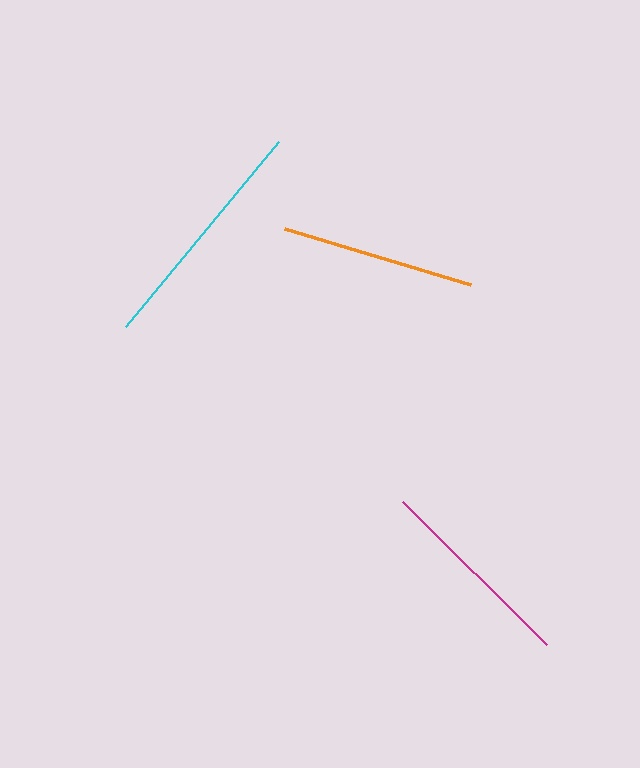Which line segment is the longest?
The cyan line is the longest at approximately 240 pixels.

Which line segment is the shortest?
The orange line is the shortest at approximately 194 pixels.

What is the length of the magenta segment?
The magenta segment is approximately 203 pixels long.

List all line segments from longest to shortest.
From longest to shortest: cyan, magenta, orange.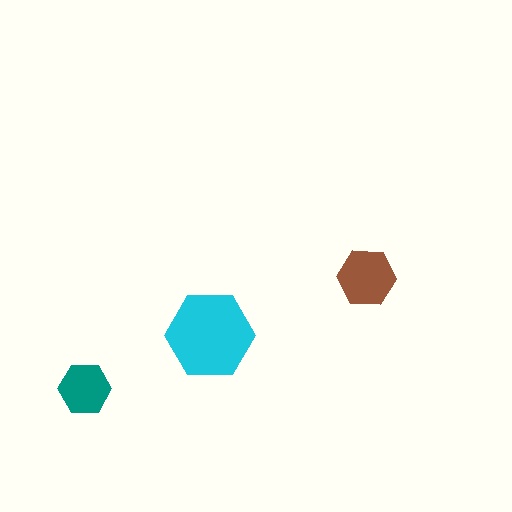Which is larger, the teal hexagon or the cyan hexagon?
The cyan one.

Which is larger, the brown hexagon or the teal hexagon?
The brown one.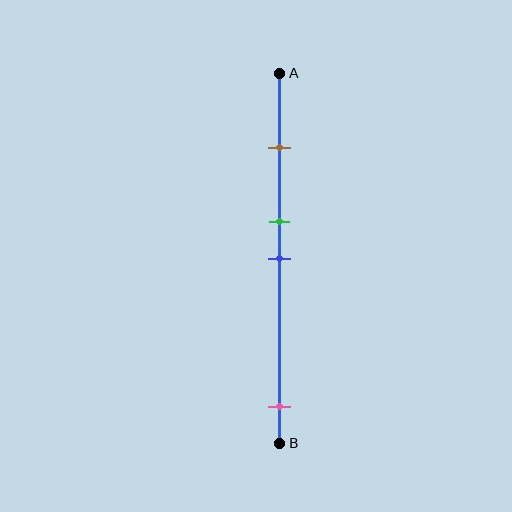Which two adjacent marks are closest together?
The green and blue marks are the closest adjacent pair.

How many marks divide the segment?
There are 4 marks dividing the segment.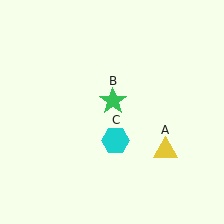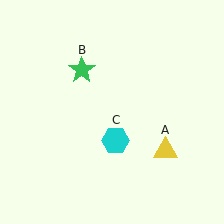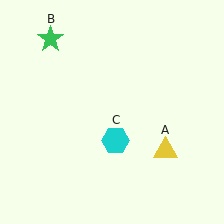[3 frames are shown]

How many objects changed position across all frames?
1 object changed position: green star (object B).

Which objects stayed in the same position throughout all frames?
Yellow triangle (object A) and cyan hexagon (object C) remained stationary.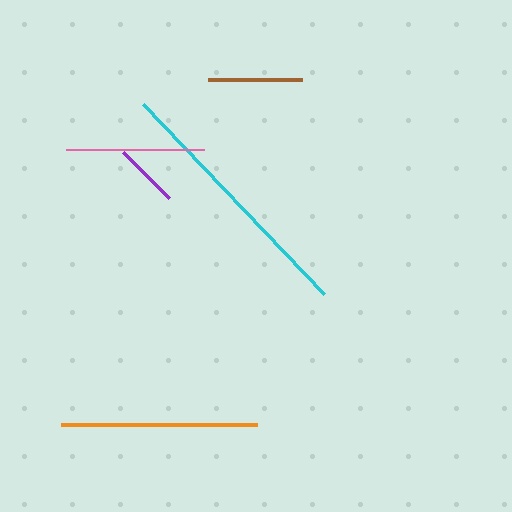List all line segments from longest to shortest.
From longest to shortest: cyan, orange, pink, brown, purple.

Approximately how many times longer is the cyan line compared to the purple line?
The cyan line is approximately 4.0 times the length of the purple line.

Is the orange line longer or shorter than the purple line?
The orange line is longer than the purple line.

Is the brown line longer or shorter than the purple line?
The brown line is longer than the purple line.